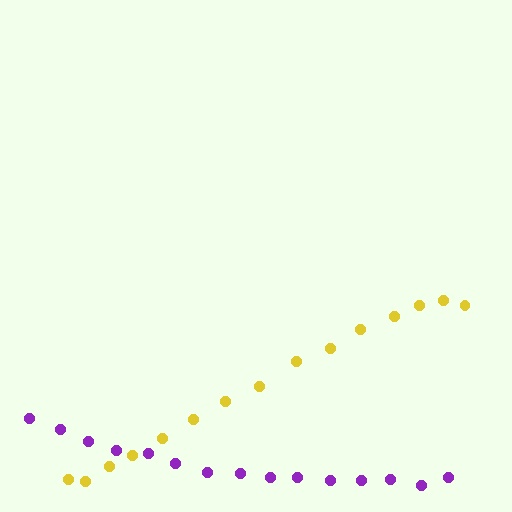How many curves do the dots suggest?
There are 2 distinct paths.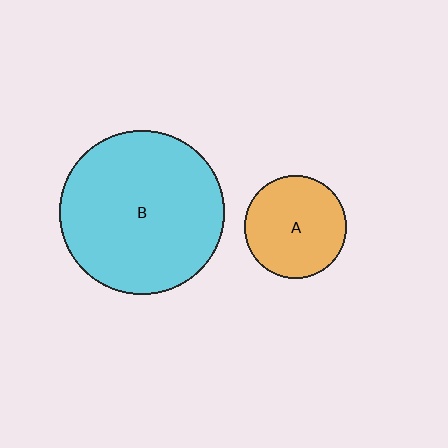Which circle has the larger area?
Circle B (cyan).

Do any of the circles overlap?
No, none of the circles overlap.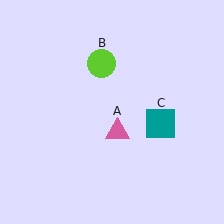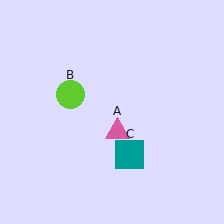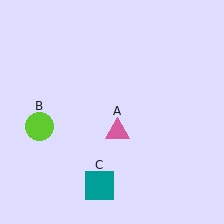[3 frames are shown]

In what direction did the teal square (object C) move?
The teal square (object C) moved down and to the left.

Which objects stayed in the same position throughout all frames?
Pink triangle (object A) remained stationary.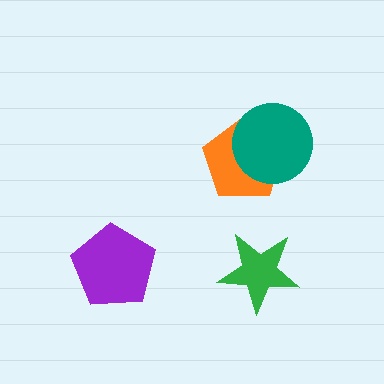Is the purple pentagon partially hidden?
No, no other shape covers it.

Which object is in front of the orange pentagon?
The teal circle is in front of the orange pentagon.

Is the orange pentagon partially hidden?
Yes, it is partially covered by another shape.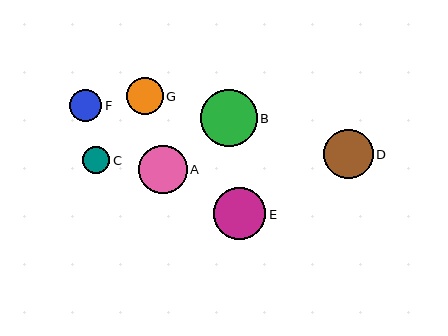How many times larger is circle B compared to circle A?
Circle B is approximately 1.2 times the size of circle A.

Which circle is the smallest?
Circle C is the smallest with a size of approximately 27 pixels.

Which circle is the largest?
Circle B is the largest with a size of approximately 57 pixels.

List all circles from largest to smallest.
From largest to smallest: B, E, D, A, G, F, C.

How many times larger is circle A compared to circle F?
Circle A is approximately 1.5 times the size of circle F.